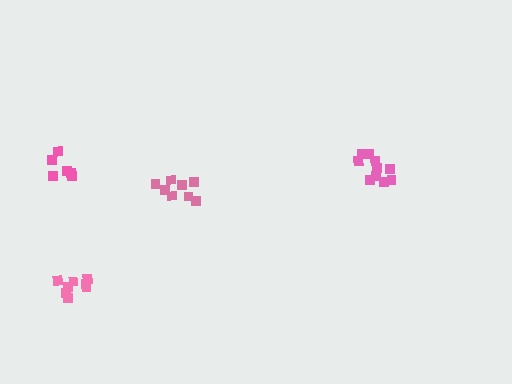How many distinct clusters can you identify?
There are 4 distinct clusters.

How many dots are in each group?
Group 1: 10 dots, Group 2: 8 dots, Group 3: 8 dots, Group 4: 6 dots (32 total).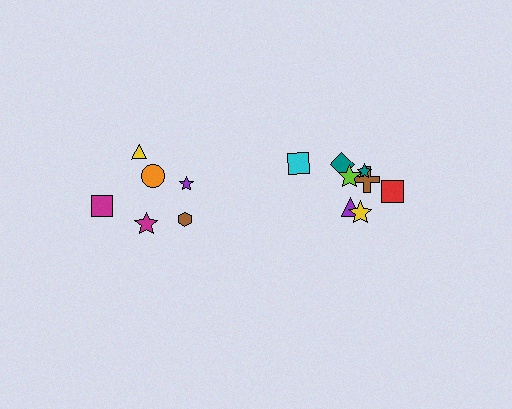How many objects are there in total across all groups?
There are 14 objects.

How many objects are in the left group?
There are 6 objects.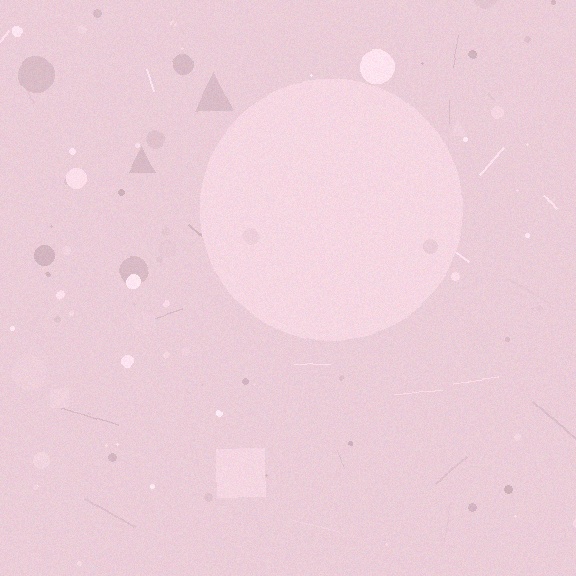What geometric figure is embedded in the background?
A circle is embedded in the background.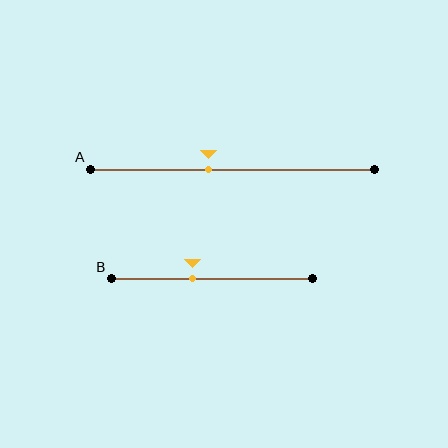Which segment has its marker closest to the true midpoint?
Segment A has its marker closest to the true midpoint.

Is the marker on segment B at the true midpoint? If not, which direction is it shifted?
No, the marker on segment B is shifted to the left by about 10% of the segment length.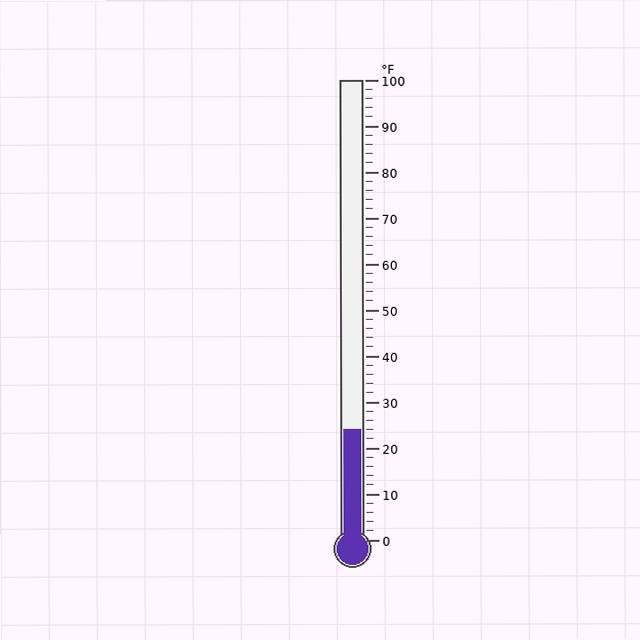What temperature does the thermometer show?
The thermometer shows approximately 24°F.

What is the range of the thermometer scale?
The thermometer scale ranges from 0°F to 100°F.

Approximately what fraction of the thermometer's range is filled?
The thermometer is filled to approximately 25% of its range.